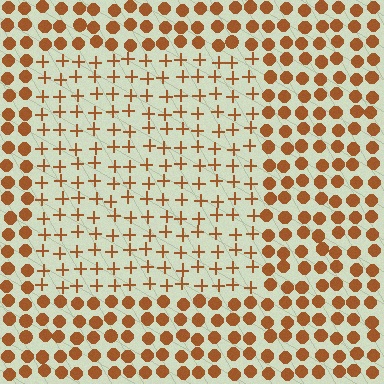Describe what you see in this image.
The image is filled with small brown elements arranged in a uniform grid. A rectangle-shaped region contains plus signs, while the surrounding area contains circles. The boundary is defined purely by the change in element shape.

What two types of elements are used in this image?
The image uses plus signs inside the rectangle region and circles outside it.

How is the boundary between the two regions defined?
The boundary is defined by a change in element shape: plus signs inside vs. circles outside. All elements share the same color and spacing.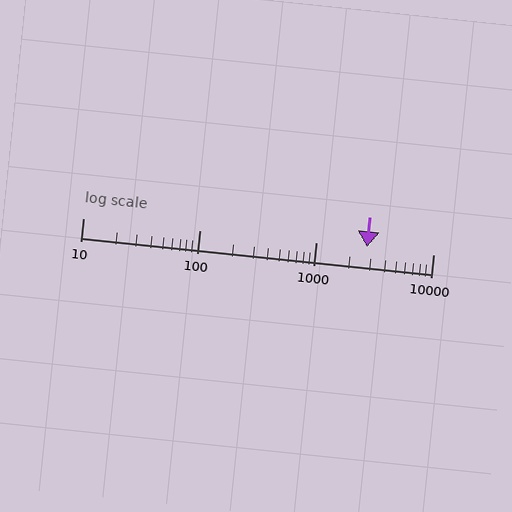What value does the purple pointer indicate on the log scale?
The pointer indicates approximately 2700.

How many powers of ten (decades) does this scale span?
The scale spans 3 decades, from 10 to 10000.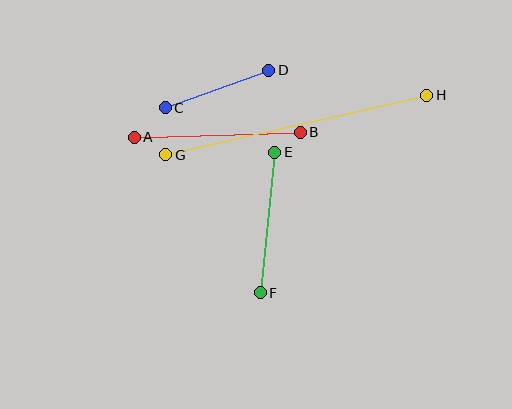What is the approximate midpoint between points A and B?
The midpoint is at approximately (217, 135) pixels.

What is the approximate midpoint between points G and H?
The midpoint is at approximately (296, 125) pixels.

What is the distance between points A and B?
The distance is approximately 166 pixels.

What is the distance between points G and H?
The distance is approximately 268 pixels.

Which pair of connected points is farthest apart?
Points G and H are farthest apart.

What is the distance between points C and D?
The distance is approximately 110 pixels.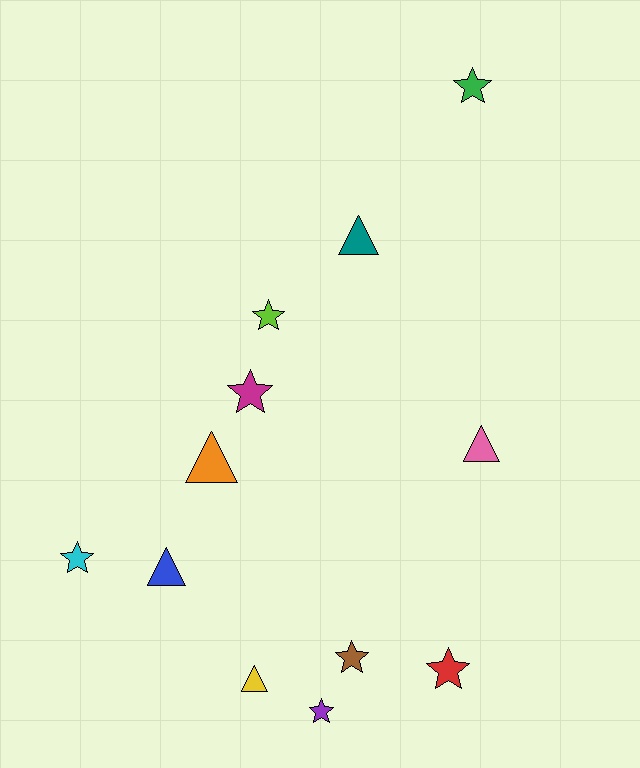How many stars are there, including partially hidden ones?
There are 7 stars.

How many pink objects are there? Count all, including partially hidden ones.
There is 1 pink object.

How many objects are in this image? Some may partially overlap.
There are 12 objects.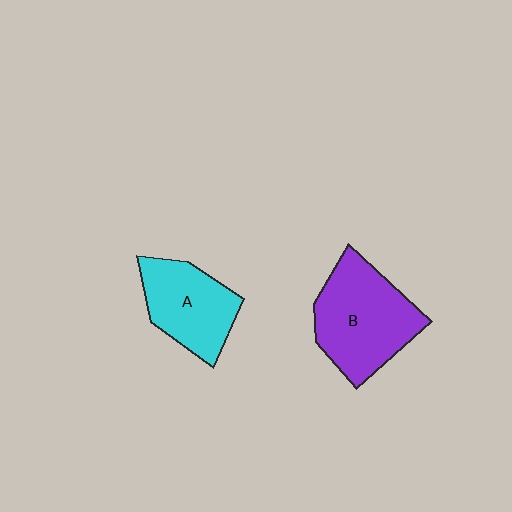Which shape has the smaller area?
Shape A (cyan).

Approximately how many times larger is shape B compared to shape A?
Approximately 1.3 times.